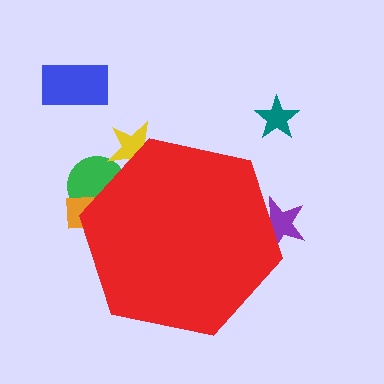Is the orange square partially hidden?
Yes, the orange square is partially hidden behind the red hexagon.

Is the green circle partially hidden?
Yes, the green circle is partially hidden behind the red hexagon.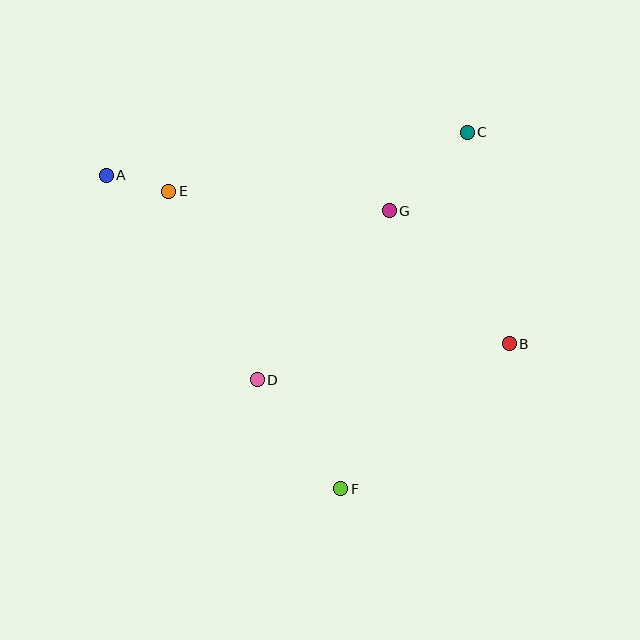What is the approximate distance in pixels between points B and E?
The distance between B and E is approximately 373 pixels.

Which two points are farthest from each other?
Points A and B are farthest from each other.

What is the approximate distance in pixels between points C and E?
The distance between C and E is approximately 304 pixels.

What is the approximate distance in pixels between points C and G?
The distance between C and G is approximately 111 pixels.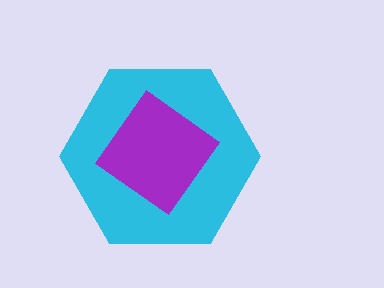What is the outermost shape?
The cyan hexagon.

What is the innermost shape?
The purple diamond.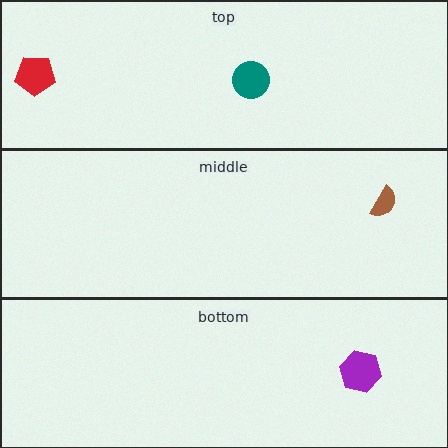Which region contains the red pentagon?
The top region.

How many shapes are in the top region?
2.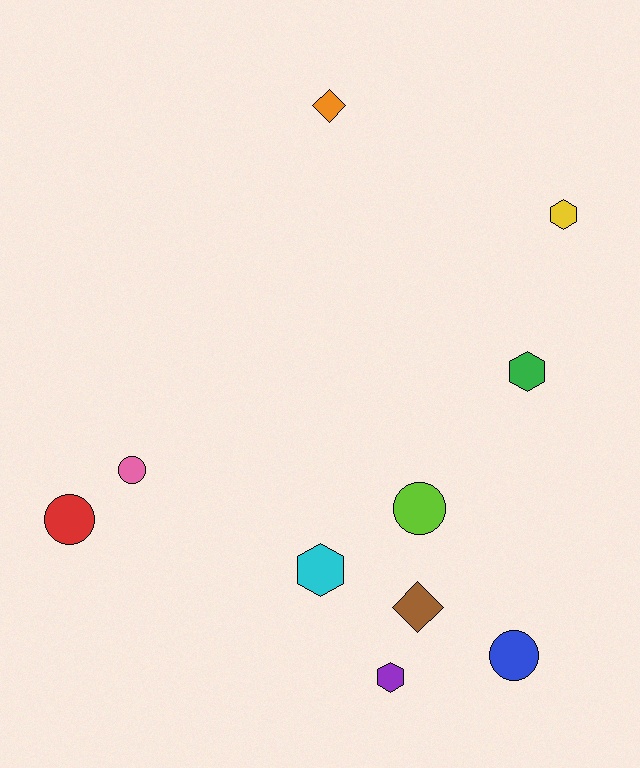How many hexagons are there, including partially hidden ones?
There are 4 hexagons.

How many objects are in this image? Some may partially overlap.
There are 10 objects.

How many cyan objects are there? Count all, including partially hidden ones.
There is 1 cyan object.